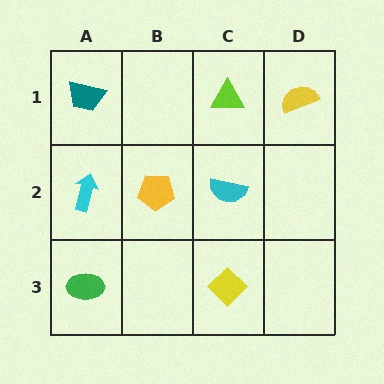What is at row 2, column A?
A cyan arrow.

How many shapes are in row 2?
3 shapes.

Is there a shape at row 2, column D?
No, that cell is empty.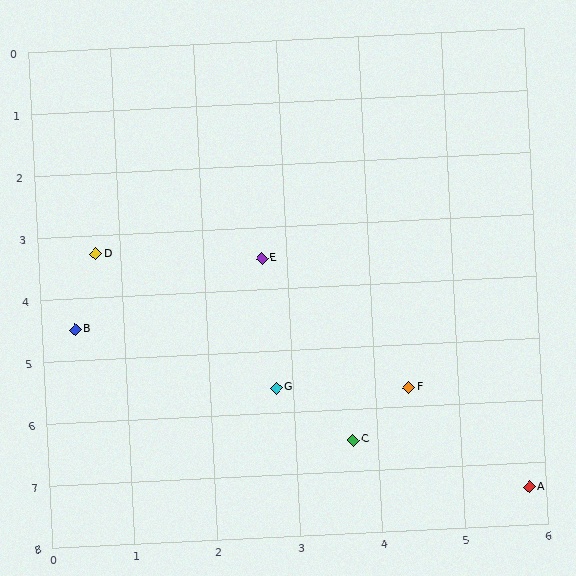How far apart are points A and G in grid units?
Points A and G are about 3.5 grid units apart.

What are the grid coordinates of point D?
Point D is at approximately (0.7, 3.3).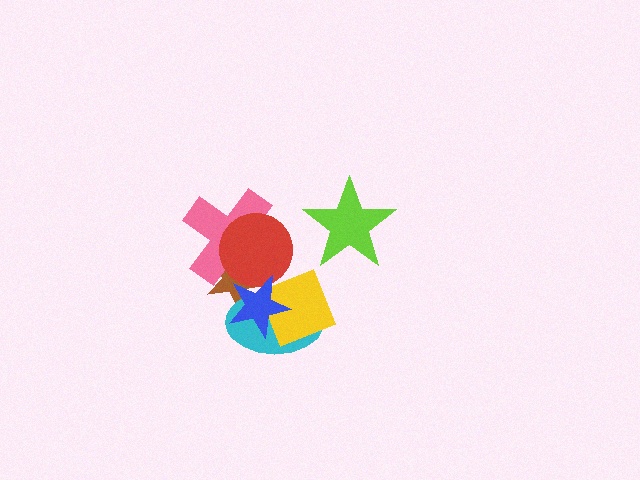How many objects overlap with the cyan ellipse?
4 objects overlap with the cyan ellipse.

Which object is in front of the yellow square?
The blue star is in front of the yellow square.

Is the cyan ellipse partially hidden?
Yes, it is partially covered by another shape.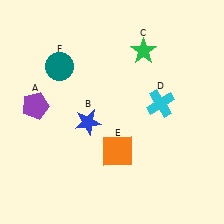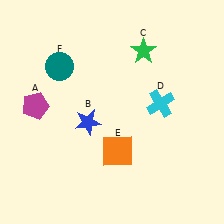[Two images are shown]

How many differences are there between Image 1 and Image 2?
There is 1 difference between the two images.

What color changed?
The pentagon (A) changed from purple in Image 1 to magenta in Image 2.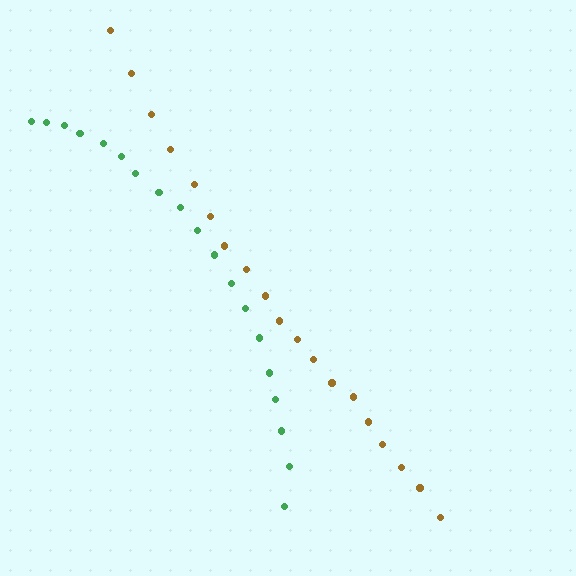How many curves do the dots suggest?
There are 2 distinct paths.